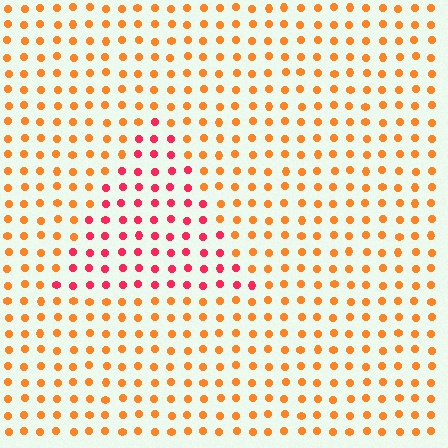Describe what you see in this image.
The image is filled with small orange elements in a uniform arrangement. A triangle-shaped region is visible where the elements are tinted to a slightly different hue, forming a subtle color boundary.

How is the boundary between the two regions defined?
The boundary is defined purely by a slight shift in hue (about 41 degrees). Spacing, size, and orientation are identical on both sides.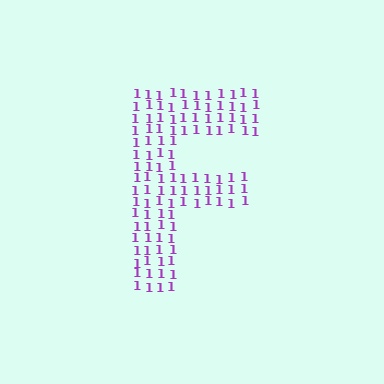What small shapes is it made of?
It is made of small digit 1's.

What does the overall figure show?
The overall figure shows the letter F.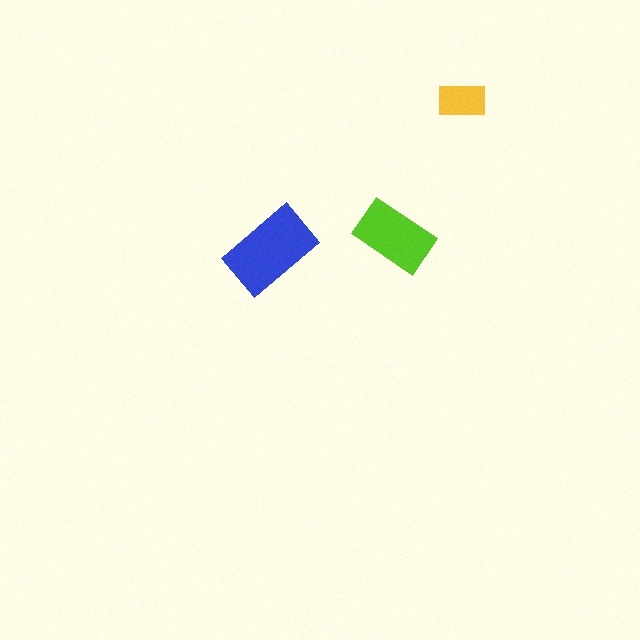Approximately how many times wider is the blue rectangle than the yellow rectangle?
About 2 times wider.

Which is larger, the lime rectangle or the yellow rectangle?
The lime one.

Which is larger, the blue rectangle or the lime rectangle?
The blue one.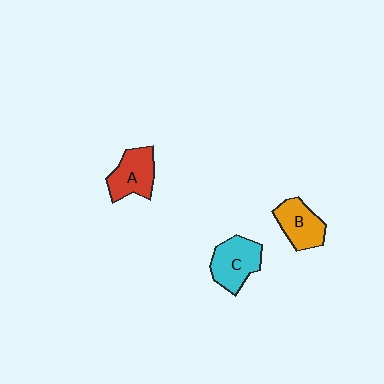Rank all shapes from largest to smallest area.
From largest to smallest: C (cyan), A (red), B (orange).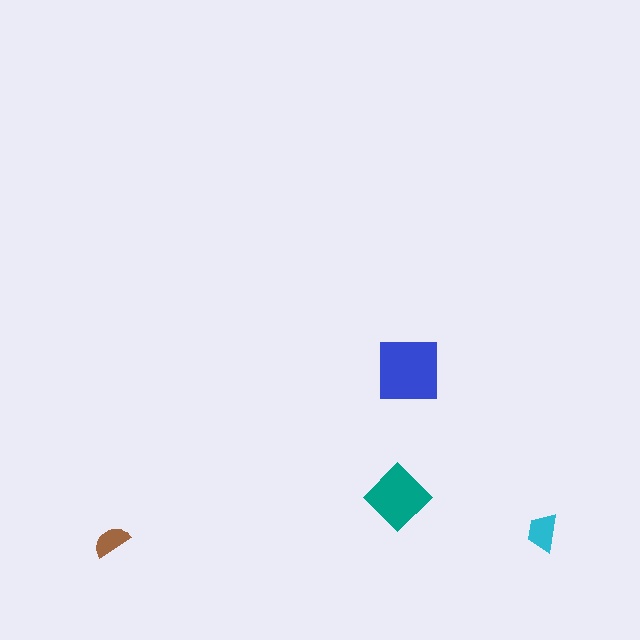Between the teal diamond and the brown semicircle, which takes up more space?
The teal diamond.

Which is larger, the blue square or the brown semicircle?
The blue square.